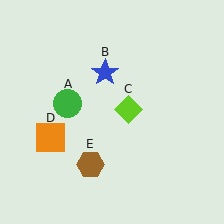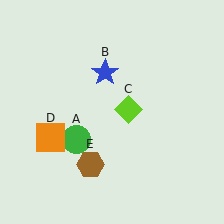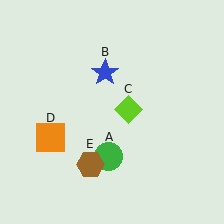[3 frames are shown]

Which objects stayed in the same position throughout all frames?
Blue star (object B) and lime diamond (object C) and orange square (object D) and brown hexagon (object E) remained stationary.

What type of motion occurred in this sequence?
The green circle (object A) rotated counterclockwise around the center of the scene.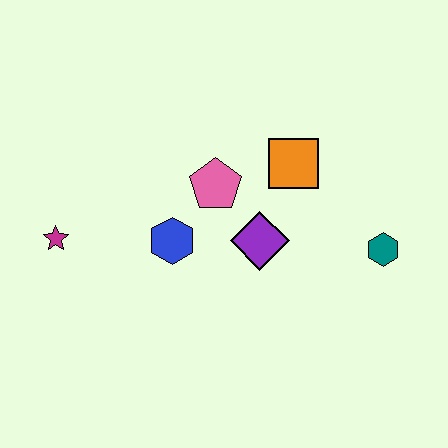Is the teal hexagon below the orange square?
Yes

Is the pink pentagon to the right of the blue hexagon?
Yes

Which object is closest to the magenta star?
The blue hexagon is closest to the magenta star.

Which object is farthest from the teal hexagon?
The magenta star is farthest from the teal hexagon.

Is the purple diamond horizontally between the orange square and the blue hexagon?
Yes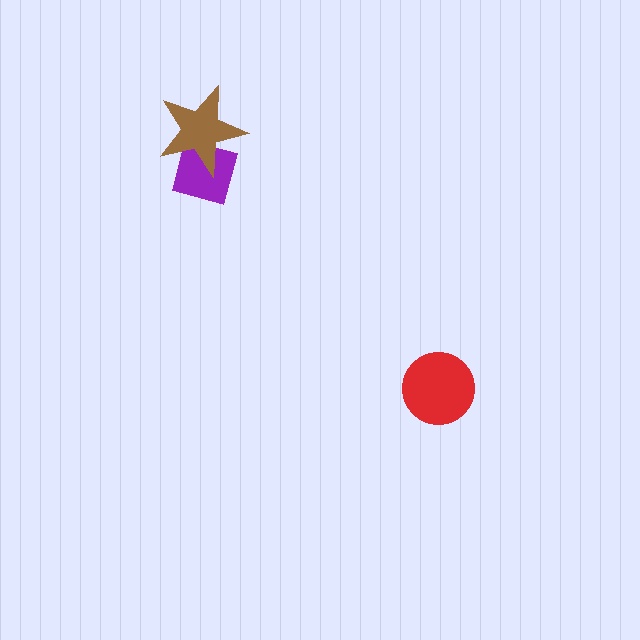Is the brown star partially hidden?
No, no other shape covers it.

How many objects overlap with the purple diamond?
1 object overlaps with the purple diamond.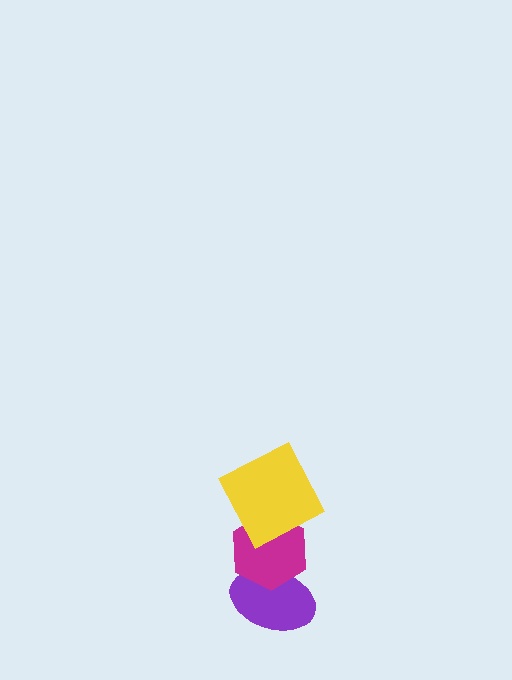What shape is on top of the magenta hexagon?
The yellow square is on top of the magenta hexagon.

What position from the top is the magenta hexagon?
The magenta hexagon is 2nd from the top.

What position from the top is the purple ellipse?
The purple ellipse is 3rd from the top.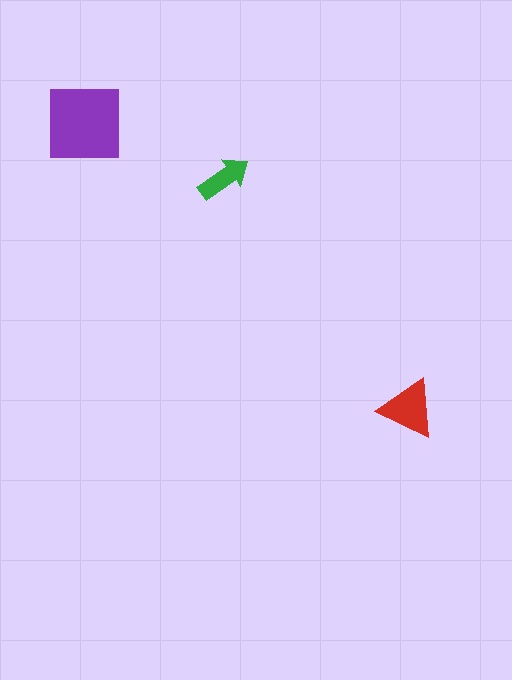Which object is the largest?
The purple square.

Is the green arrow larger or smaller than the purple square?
Smaller.